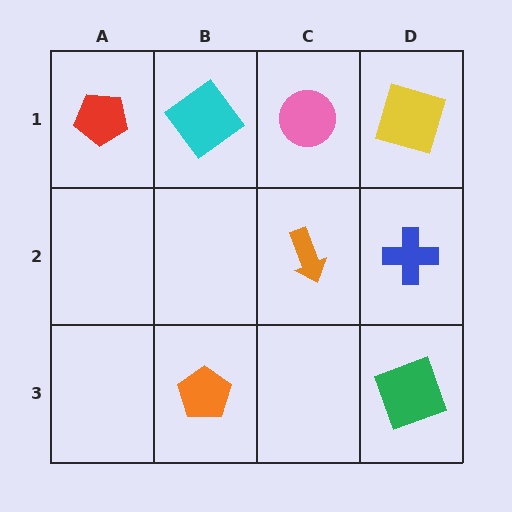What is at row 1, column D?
A yellow square.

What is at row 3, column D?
A green square.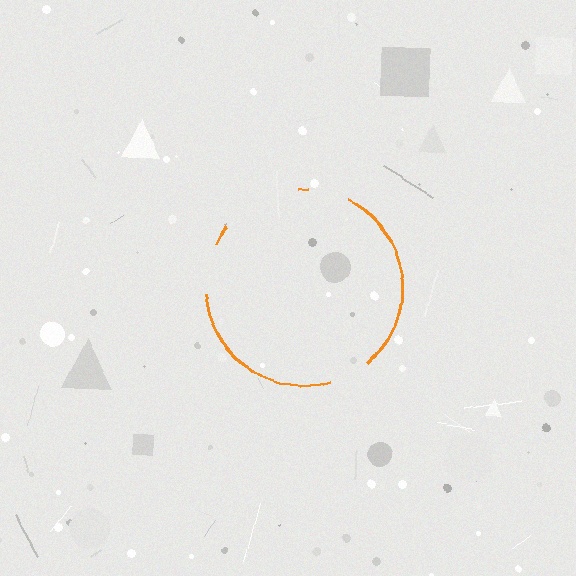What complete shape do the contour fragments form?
The contour fragments form a circle.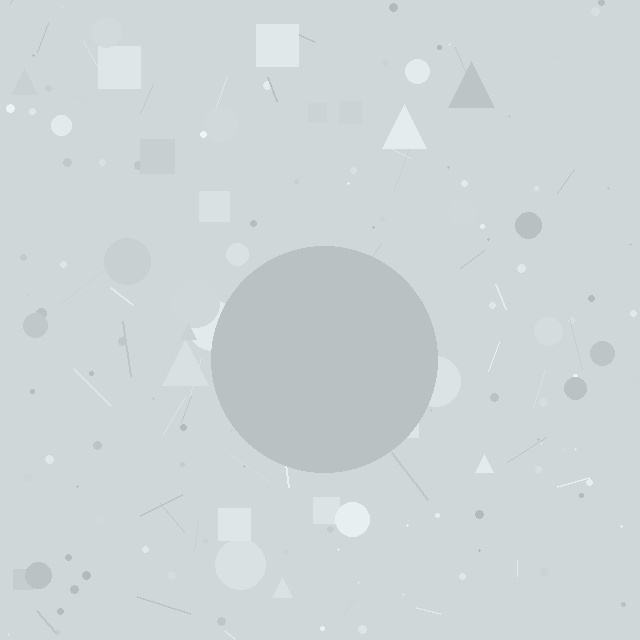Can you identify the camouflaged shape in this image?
The camouflaged shape is a circle.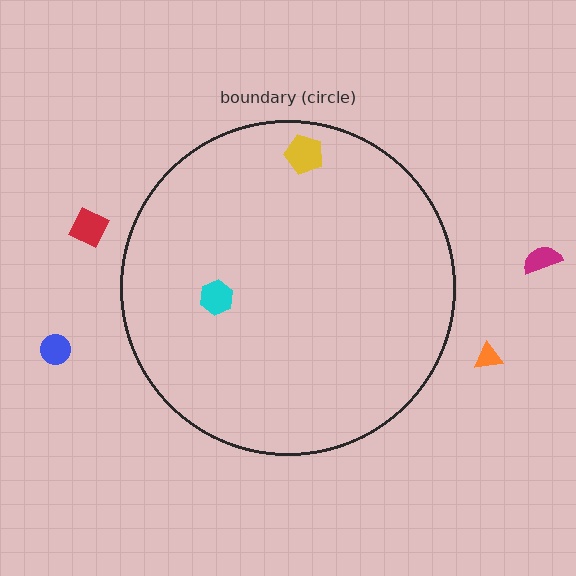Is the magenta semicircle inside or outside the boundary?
Outside.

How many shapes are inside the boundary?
2 inside, 4 outside.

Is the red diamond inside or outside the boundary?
Outside.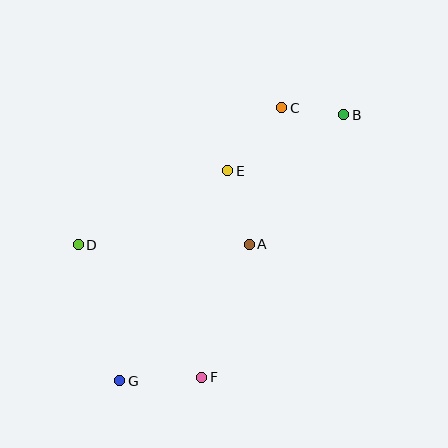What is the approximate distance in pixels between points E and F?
The distance between E and F is approximately 208 pixels.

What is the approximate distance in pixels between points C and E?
The distance between C and E is approximately 83 pixels.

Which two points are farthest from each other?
Points B and G are farthest from each other.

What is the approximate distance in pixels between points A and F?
The distance between A and F is approximately 141 pixels.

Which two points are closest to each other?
Points B and C are closest to each other.